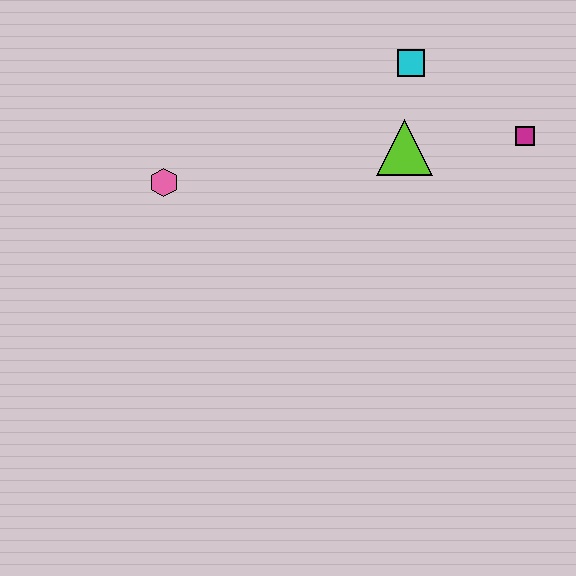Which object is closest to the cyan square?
The lime triangle is closest to the cyan square.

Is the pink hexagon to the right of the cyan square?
No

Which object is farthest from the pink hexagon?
The magenta square is farthest from the pink hexagon.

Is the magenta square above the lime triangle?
Yes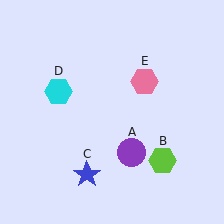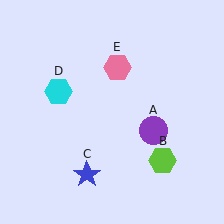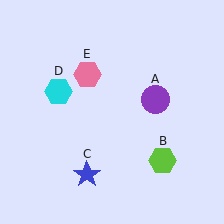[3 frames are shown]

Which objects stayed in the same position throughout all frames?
Lime hexagon (object B) and blue star (object C) and cyan hexagon (object D) remained stationary.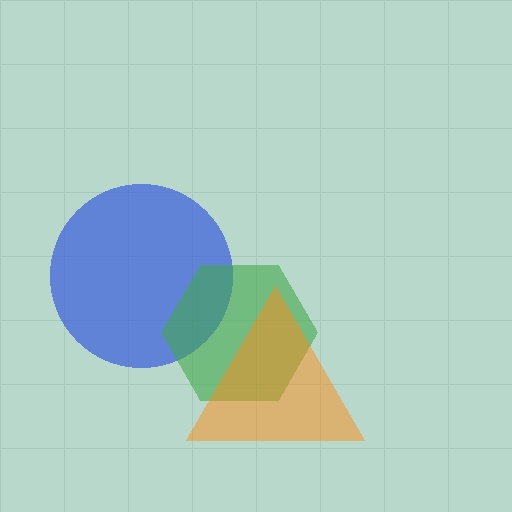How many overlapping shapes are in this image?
There are 3 overlapping shapes in the image.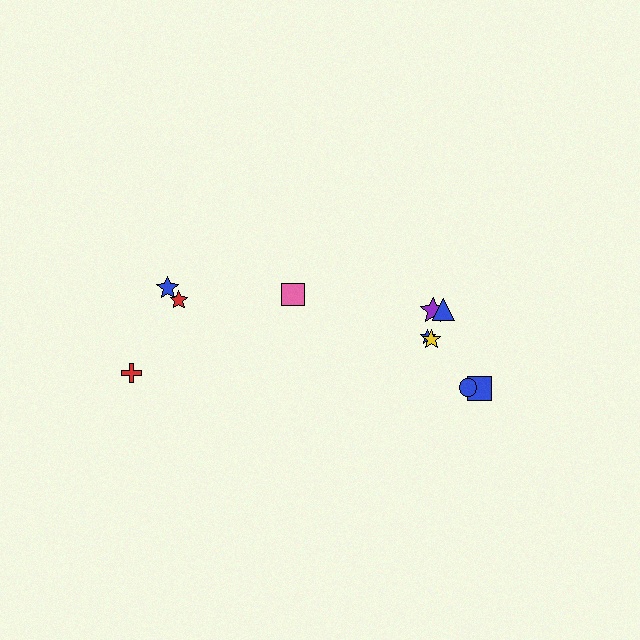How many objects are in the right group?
There are 6 objects.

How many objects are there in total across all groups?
There are 10 objects.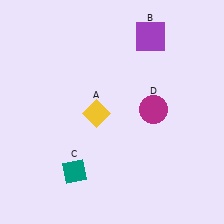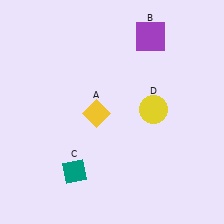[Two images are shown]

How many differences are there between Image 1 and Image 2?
There is 1 difference between the two images.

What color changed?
The circle (D) changed from magenta in Image 1 to yellow in Image 2.